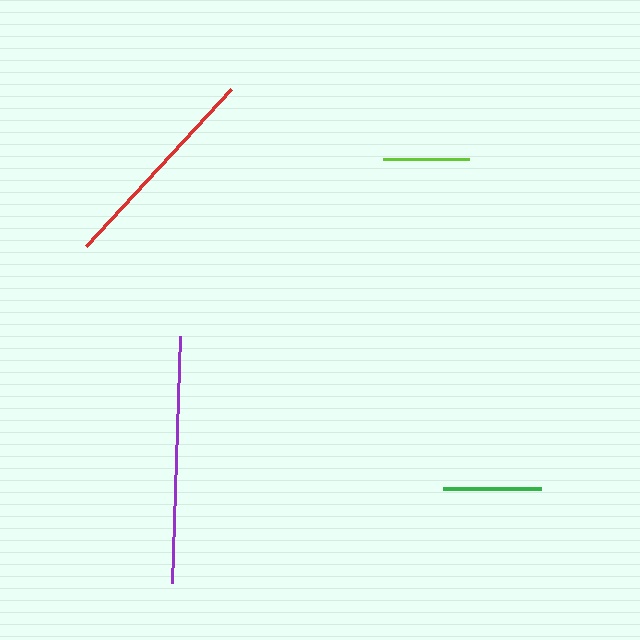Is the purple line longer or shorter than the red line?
The purple line is longer than the red line.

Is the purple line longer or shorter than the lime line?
The purple line is longer than the lime line.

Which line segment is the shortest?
The lime line is the shortest at approximately 86 pixels.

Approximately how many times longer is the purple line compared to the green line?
The purple line is approximately 2.5 times the length of the green line.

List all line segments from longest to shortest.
From longest to shortest: purple, red, green, lime.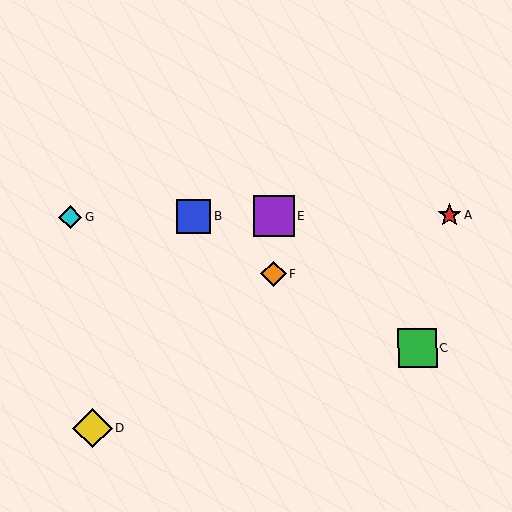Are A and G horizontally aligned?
Yes, both are at y≈215.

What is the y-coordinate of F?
Object F is at y≈274.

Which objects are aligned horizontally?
Objects A, B, E, G are aligned horizontally.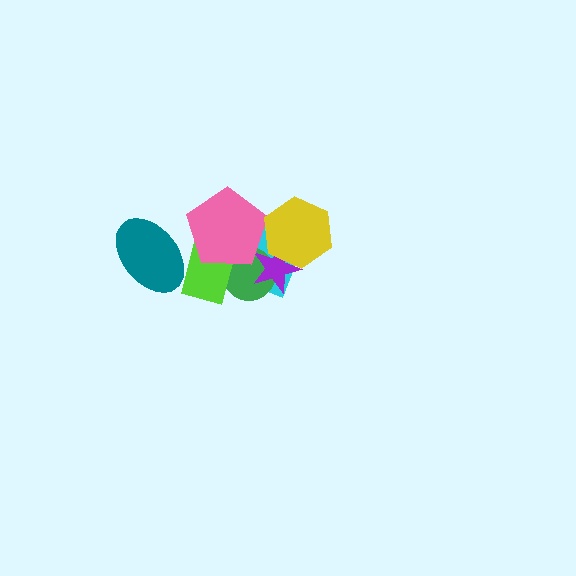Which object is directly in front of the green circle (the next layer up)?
The lime rectangle is directly in front of the green circle.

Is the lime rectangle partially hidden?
Yes, it is partially covered by another shape.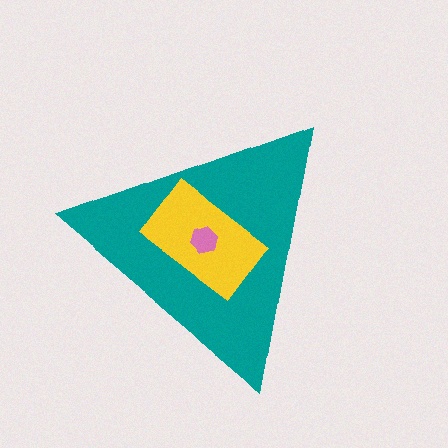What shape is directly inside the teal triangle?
The yellow rectangle.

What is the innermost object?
The pink hexagon.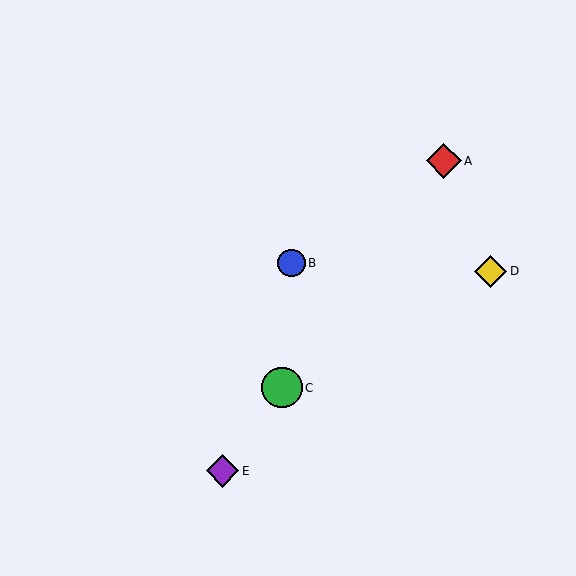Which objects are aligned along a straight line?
Objects A, C, E are aligned along a straight line.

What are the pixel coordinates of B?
Object B is at (292, 263).